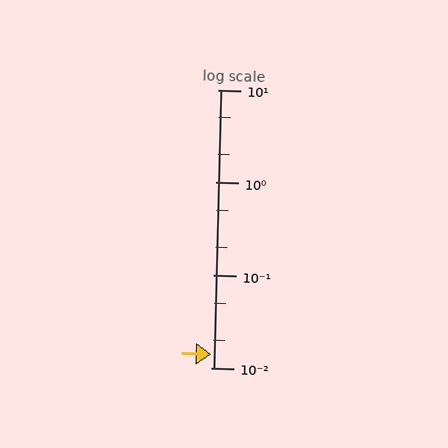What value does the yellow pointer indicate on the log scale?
The pointer indicates approximately 0.014.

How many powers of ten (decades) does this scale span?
The scale spans 3 decades, from 0.01 to 10.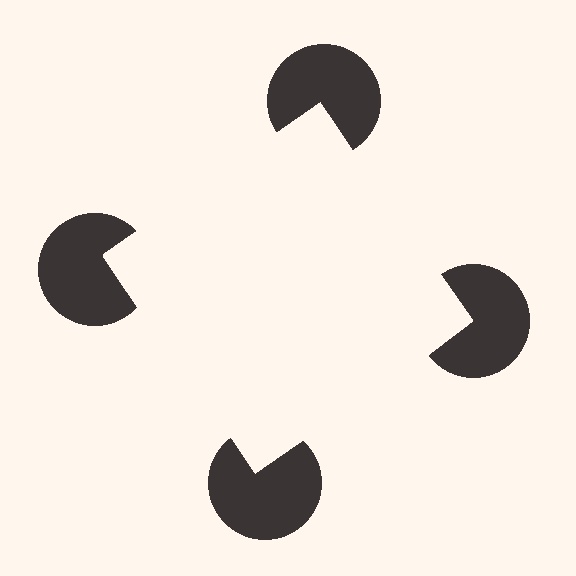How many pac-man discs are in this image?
There are 4 — one at each vertex of the illusory square.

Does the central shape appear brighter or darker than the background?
It typically appears slightly brighter than the background, even though no actual brightness change is drawn.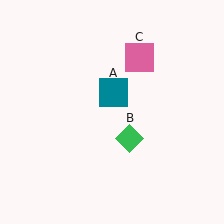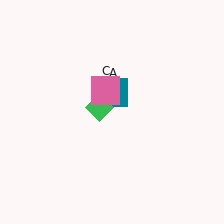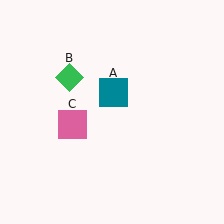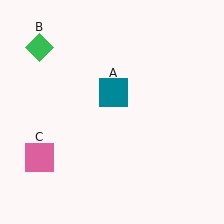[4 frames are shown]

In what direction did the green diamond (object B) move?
The green diamond (object B) moved up and to the left.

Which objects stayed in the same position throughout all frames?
Teal square (object A) remained stationary.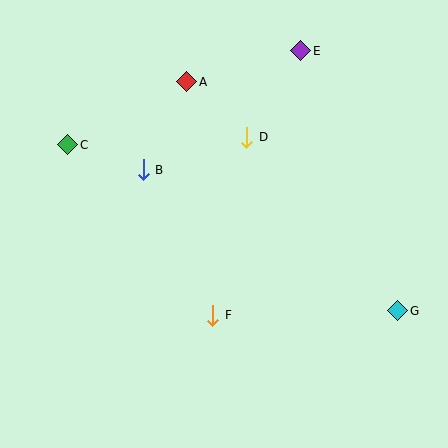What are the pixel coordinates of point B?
Point B is at (143, 170).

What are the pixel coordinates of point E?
Point E is at (301, 51).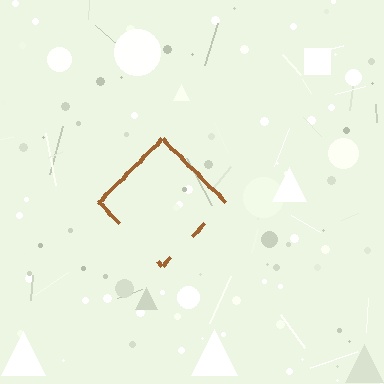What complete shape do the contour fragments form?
The contour fragments form a diamond.